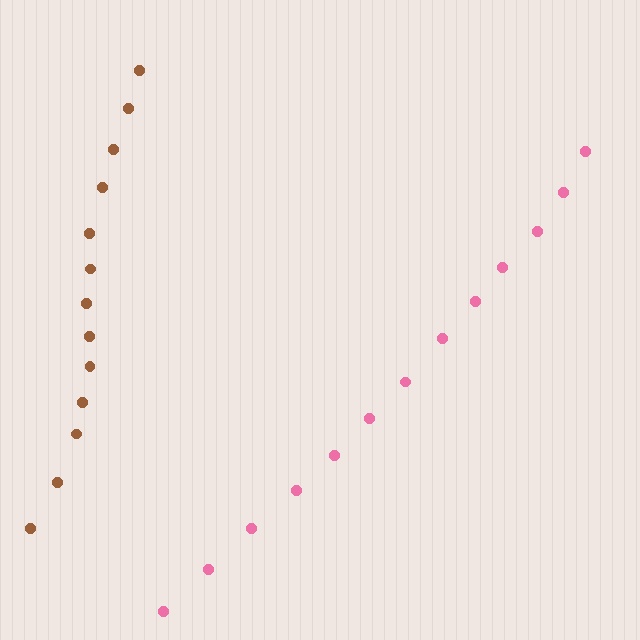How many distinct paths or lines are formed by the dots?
There are 2 distinct paths.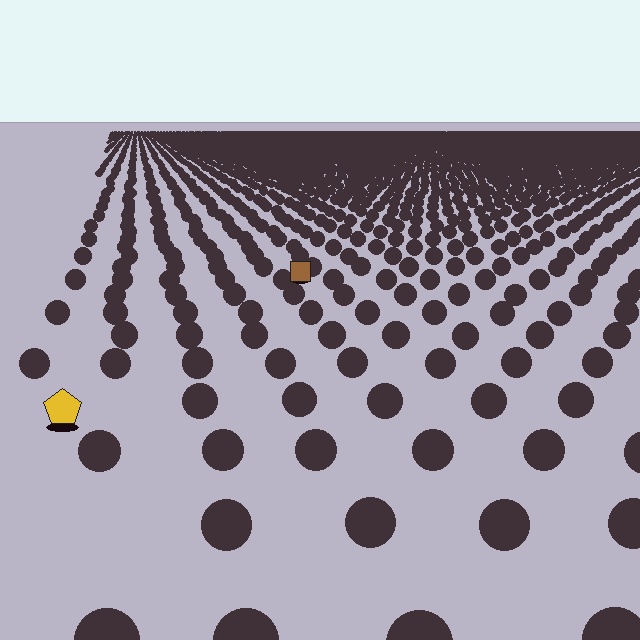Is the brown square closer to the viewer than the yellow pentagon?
No. The yellow pentagon is closer — you can tell from the texture gradient: the ground texture is coarser near it.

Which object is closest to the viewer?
The yellow pentagon is closest. The texture marks near it are larger and more spread out.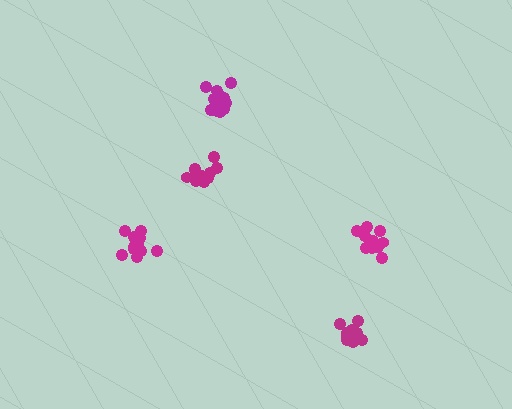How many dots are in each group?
Group 1: 14 dots, Group 2: 12 dots, Group 3: 14 dots, Group 4: 12 dots, Group 5: 13 dots (65 total).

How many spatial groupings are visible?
There are 5 spatial groupings.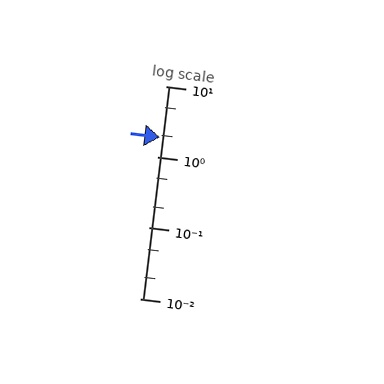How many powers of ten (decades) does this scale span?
The scale spans 3 decades, from 0.01 to 10.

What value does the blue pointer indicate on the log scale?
The pointer indicates approximately 1.9.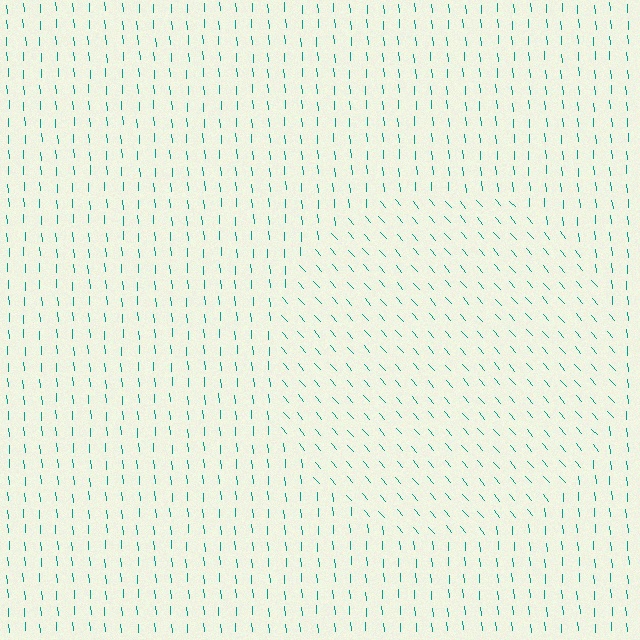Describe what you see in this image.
The image is filled with small teal line segments. A circle region in the image has lines oriented differently from the surrounding lines, creating a visible texture boundary.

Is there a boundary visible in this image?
Yes, there is a texture boundary formed by a change in line orientation.